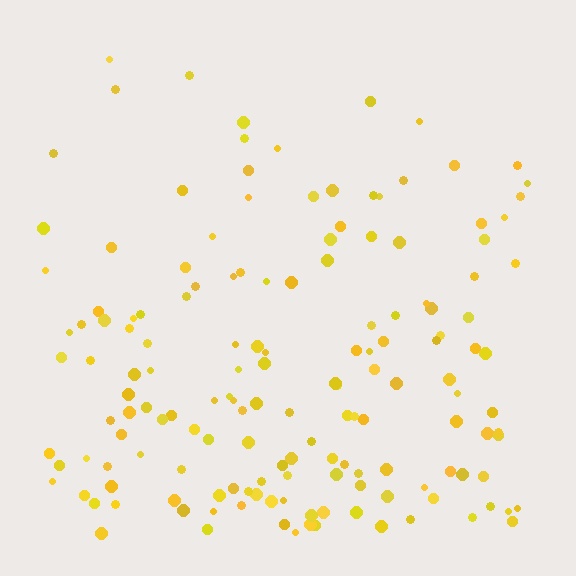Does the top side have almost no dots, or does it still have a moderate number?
Still a moderate number, just noticeably fewer than the bottom.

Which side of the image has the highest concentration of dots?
The bottom.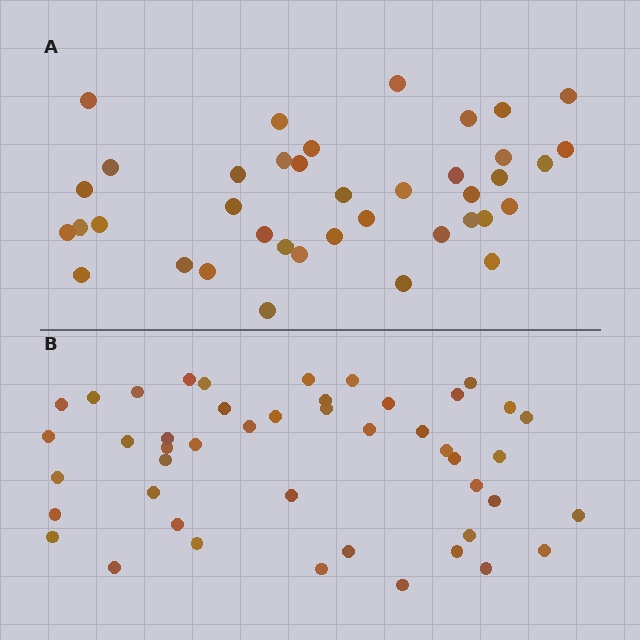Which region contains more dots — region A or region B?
Region B (the bottom region) has more dots.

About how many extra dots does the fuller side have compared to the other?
Region B has roughly 8 or so more dots than region A.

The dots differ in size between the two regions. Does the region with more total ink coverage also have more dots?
No. Region A has more total ink coverage because its dots are larger, but region B actually contains more individual dots. Total area can be misleading — the number of items is what matters here.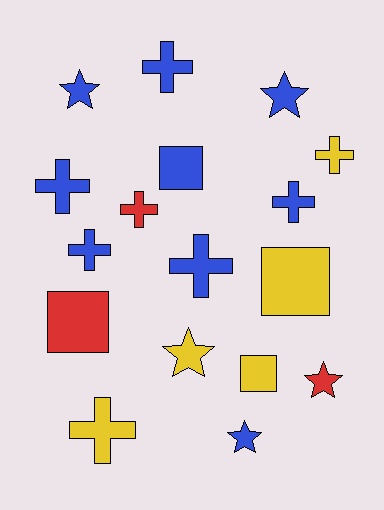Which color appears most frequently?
Blue, with 9 objects.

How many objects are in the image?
There are 17 objects.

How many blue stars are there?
There are 3 blue stars.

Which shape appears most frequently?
Cross, with 8 objects.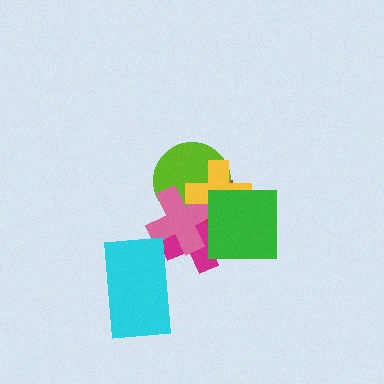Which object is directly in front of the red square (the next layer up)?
The magenta cross is directly in front of the red square.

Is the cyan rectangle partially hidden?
No, no other shape covers it.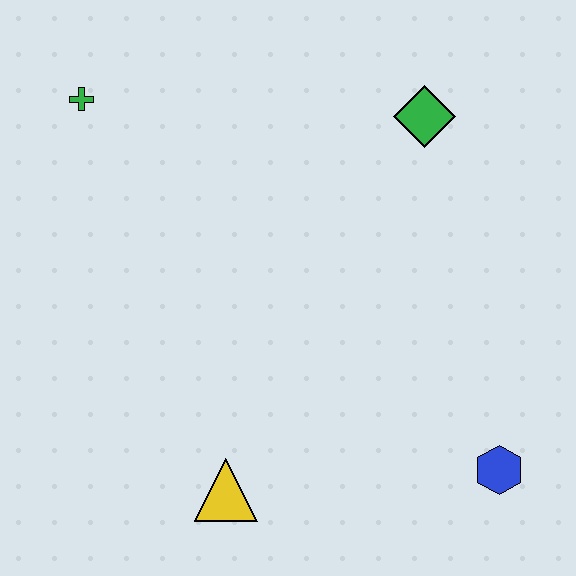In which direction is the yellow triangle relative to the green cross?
The yellow triangle is below the green cross.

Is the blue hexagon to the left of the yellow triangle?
No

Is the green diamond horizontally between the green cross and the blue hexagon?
Yes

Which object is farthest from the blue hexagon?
The green cross is farthest from the blue hexagon.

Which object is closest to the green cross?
The green diamond is closest to the green cross.